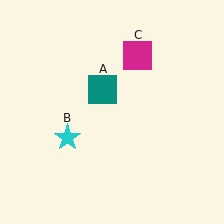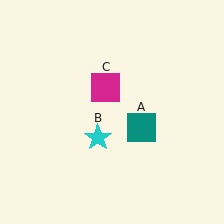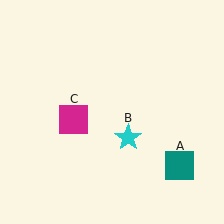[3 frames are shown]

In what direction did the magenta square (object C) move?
The magenta square (object C) moved down and to the left.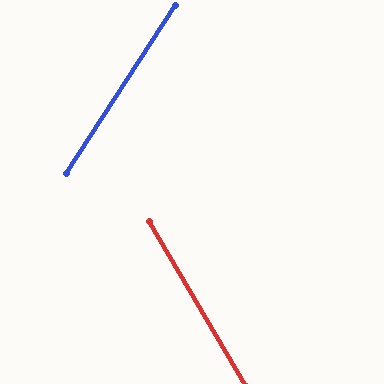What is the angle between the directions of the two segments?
Approximately 63 degrees.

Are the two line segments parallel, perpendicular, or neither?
Neither parallel nor perpendicular — they differ by about 63°.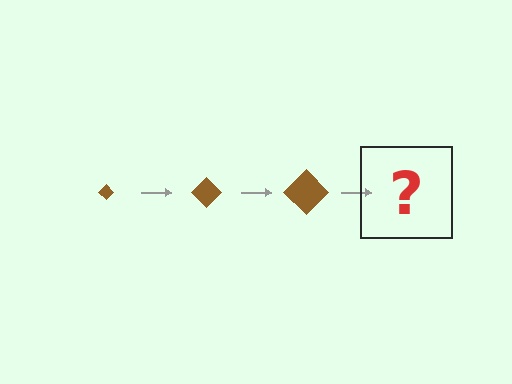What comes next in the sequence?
The next element should be a brown diamond, larger than the previous one.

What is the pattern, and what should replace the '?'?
The pattern is that the diamond gets progressively larger each step. The '?' should be a brown diamond, larger than the previous one.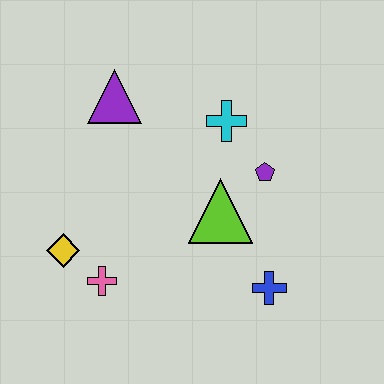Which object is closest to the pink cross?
The yellow diamond is closest to the pink cross.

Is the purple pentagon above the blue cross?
Yes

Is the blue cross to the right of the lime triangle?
Yes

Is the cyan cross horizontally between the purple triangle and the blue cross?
Yes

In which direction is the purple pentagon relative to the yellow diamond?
The purple pentagon is to the right of the yellow diamond.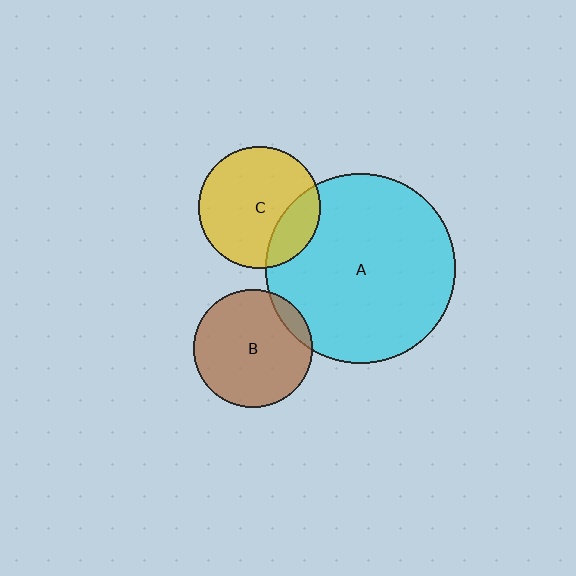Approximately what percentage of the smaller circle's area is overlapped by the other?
Approximately 10%.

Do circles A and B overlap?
Yes.